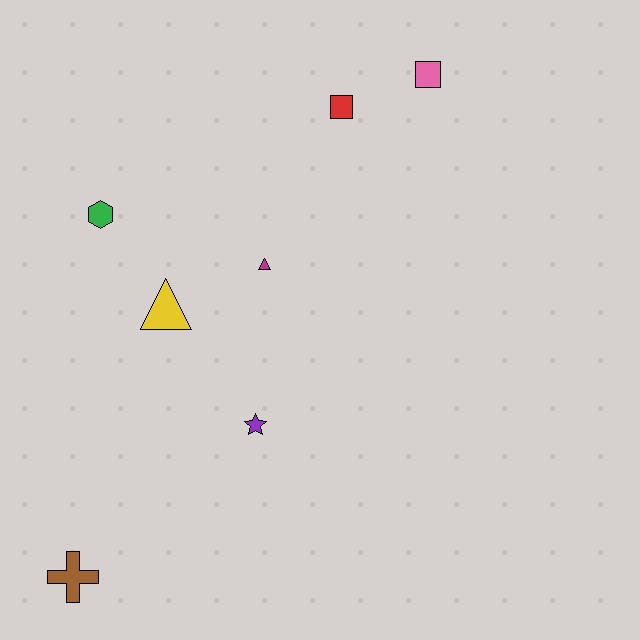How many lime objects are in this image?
There are no lime objects.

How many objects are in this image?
There are 7 objects.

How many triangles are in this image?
There are 2 triangles.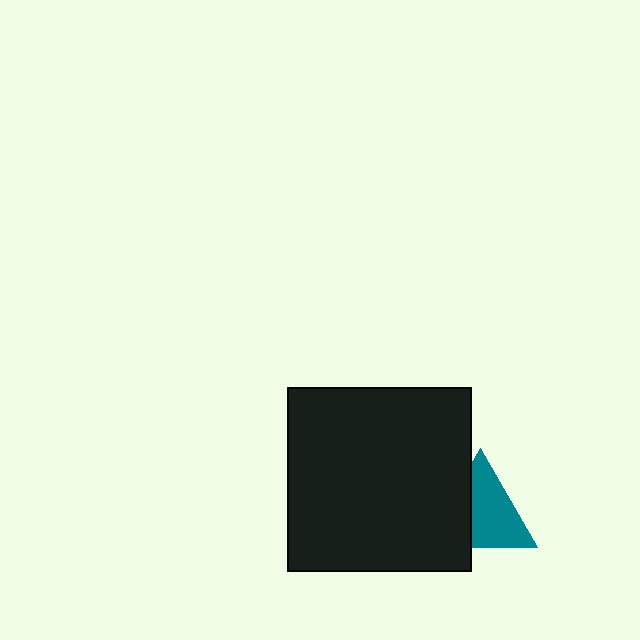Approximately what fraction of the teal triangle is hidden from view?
Roughly 36% of the teal triangle is hidden behind the black square.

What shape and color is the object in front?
The object in front is a black square.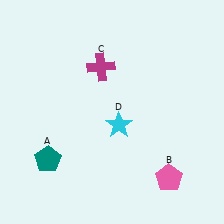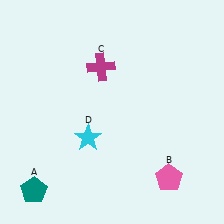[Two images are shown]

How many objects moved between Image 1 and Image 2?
2 objects moved between the two images.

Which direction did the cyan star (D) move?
The cyan star (D) moved left.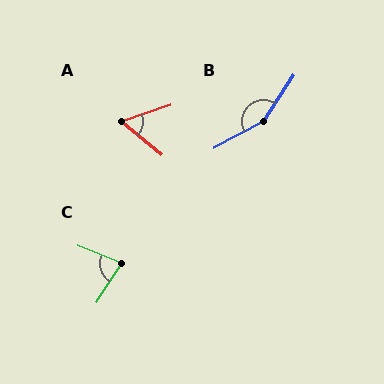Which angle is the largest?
B, at approximately 151 degrees.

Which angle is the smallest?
A, at approximately 59 degrees.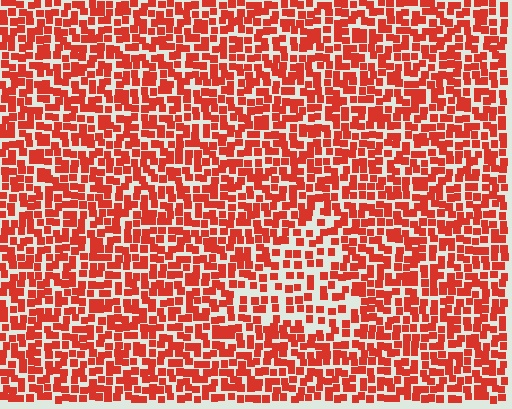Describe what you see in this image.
The image contains small red elements arranged at two different densities. A triangle-shaped region is visible where the elements are less densely packed than the surrounding area.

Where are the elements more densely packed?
The elements are more densely packed outside the triangle boundary.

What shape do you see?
I see a triangle.